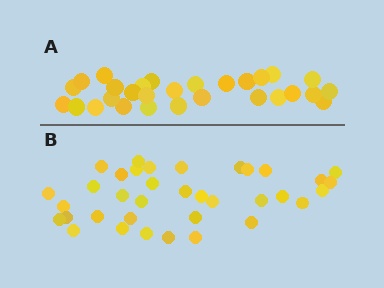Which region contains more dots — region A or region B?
Region B (the bottom region) has more dots.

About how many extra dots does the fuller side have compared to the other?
Region B has roughly 8 or so more dots than region A.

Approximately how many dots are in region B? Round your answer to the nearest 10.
About 40 dots. (The exact count is 36, which rounds to 40.)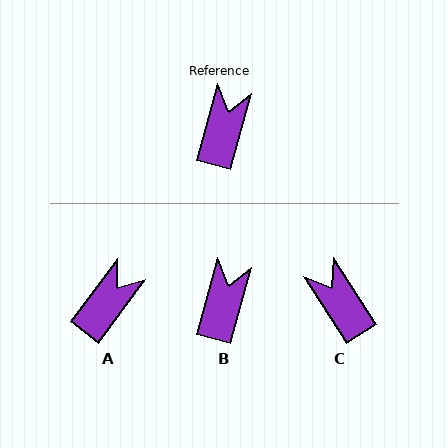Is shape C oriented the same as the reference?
No, it is off by about 48 degrees.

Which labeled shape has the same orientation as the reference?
B.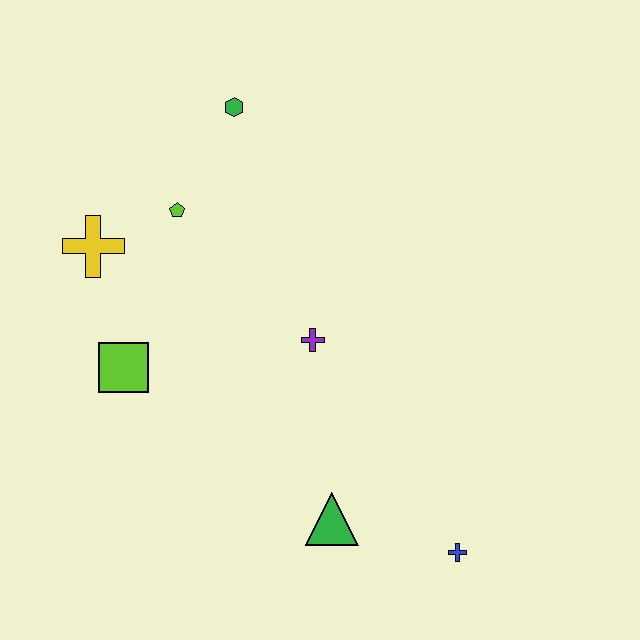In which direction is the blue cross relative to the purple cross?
The blue cross is below the purple cross.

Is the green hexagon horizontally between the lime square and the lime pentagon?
No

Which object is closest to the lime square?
The yellow cross is closest to the lime square.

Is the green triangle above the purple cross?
No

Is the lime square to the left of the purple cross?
Yes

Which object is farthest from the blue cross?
The green hexagon is farthest from the blue cross.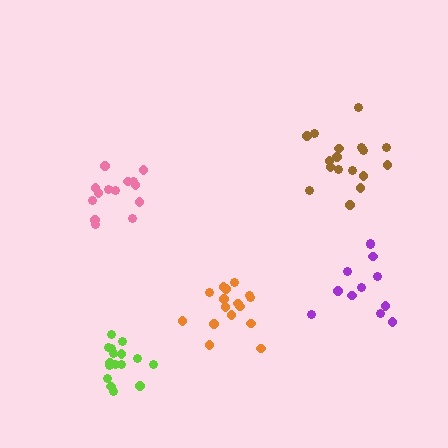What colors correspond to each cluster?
The clusters are colored: pink, purple, orange, brown, lime.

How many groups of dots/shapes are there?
There are 5 groups.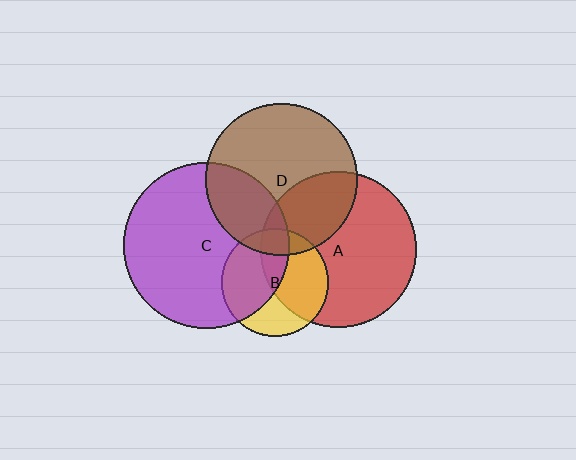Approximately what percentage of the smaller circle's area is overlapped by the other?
Approximately 50%.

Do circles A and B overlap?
Yes.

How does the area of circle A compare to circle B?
Approximately 2.1 times.